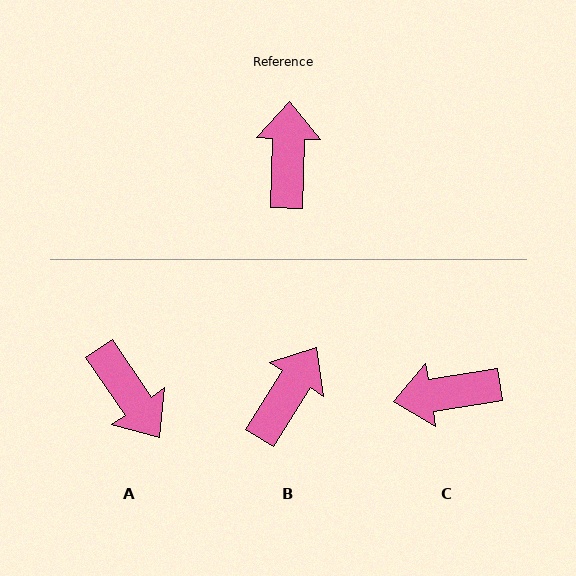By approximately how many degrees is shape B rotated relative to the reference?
Approximately 30 degrees clockwise.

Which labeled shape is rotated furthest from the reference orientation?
A, about 144 degrees away.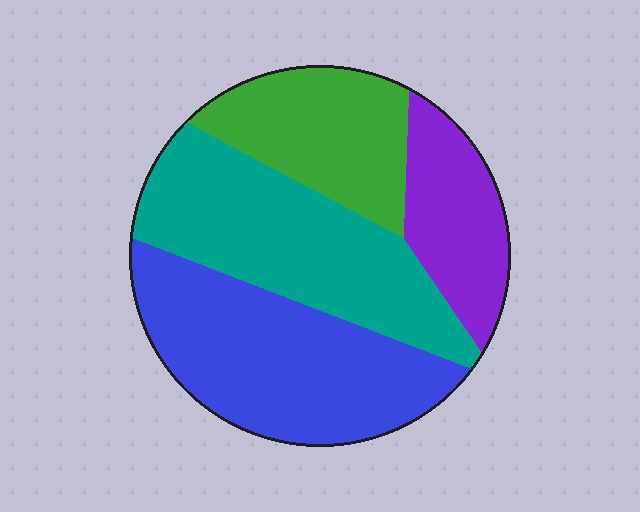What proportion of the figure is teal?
Teal takes up about one third (1/3) of the figure.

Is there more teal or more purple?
Teal.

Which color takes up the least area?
Purple, at roughly 15%.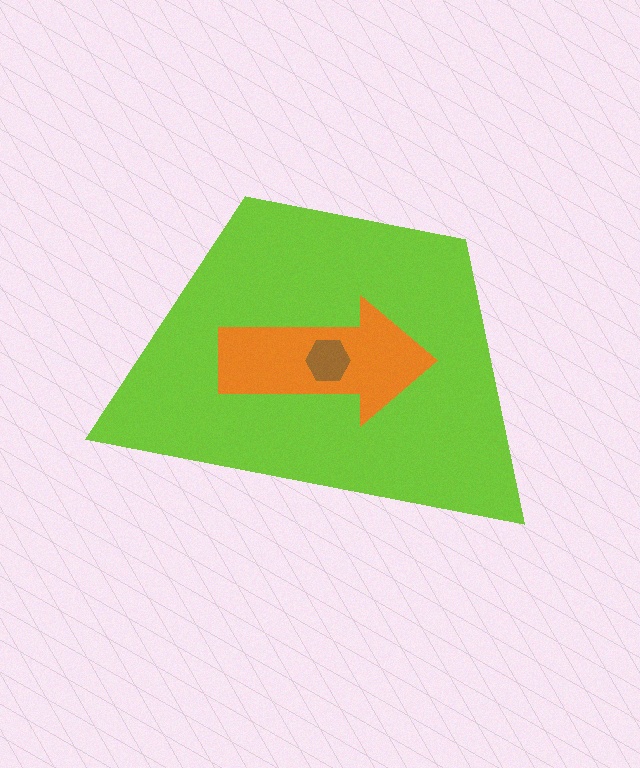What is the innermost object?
The brown hexagon.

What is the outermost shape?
The lime trapezoid.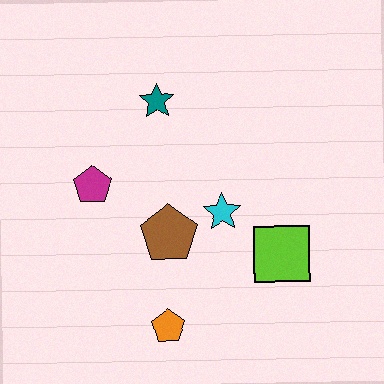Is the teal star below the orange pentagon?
No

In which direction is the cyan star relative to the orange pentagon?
The cyan star is above the orange pentagon.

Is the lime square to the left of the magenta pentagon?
No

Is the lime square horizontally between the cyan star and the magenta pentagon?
No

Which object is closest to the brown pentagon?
The cyan star is closest to the brown pentagon.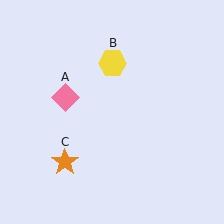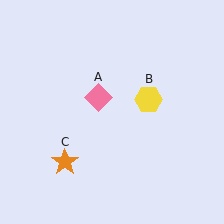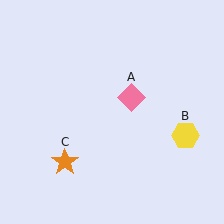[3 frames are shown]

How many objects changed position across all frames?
2 objects changed position: pink diamond (object A), yellow hexagon (object B).